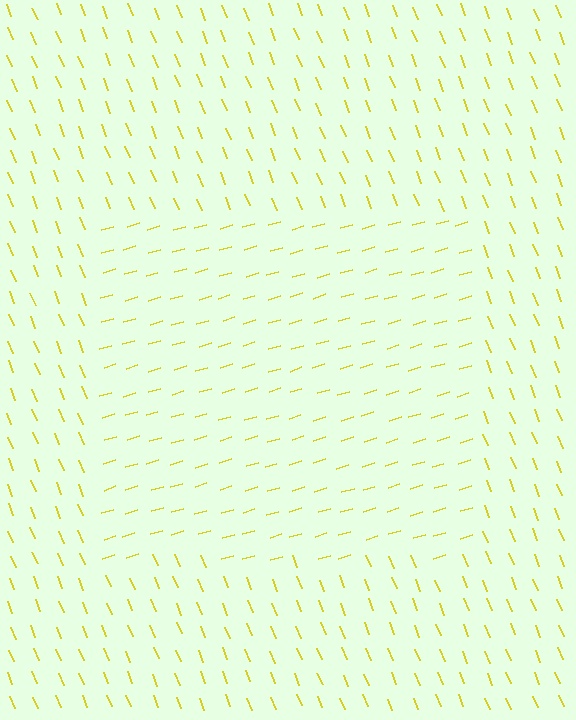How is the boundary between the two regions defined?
The boundary is defined purely by a change in line orientation (approximately 85 degrees difference). All lines are the same color and thickness.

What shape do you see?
I see a rectangle.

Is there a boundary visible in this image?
Yes, there is a texture boundary formed by a change in line orientation.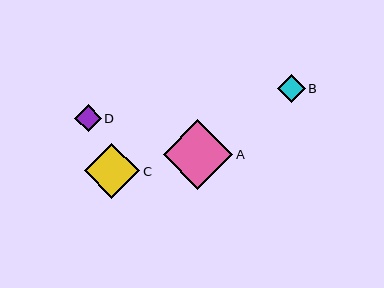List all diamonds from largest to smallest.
From largest to smallest: A, C, B, D.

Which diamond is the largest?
Diamond A is the largest with a size of approximately 70 pixels.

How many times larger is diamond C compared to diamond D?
Diamond C is approximately 2.1 times the size of diamond D.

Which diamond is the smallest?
Diamond D is the smallest with a size of approximately 27 pixels.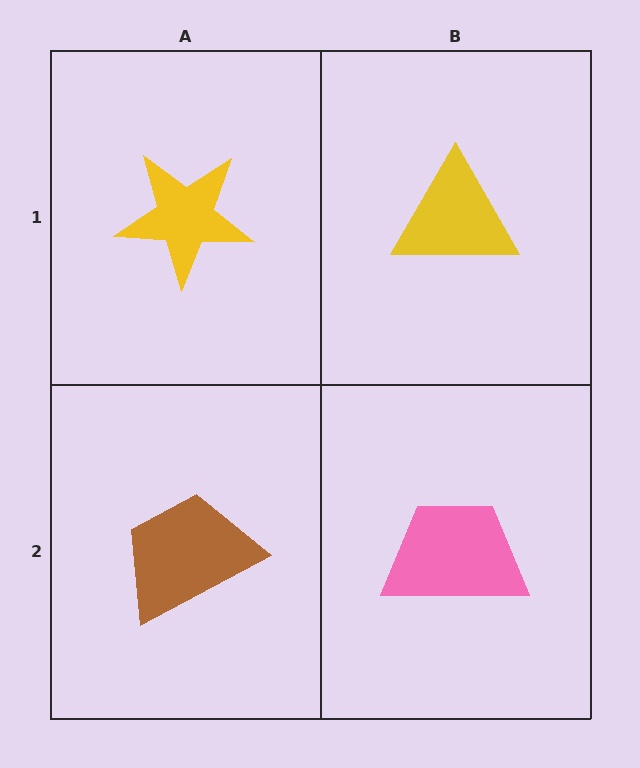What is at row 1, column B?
A yellow triangle.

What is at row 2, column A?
A brown trapezoid.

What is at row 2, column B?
A pink trapezoid.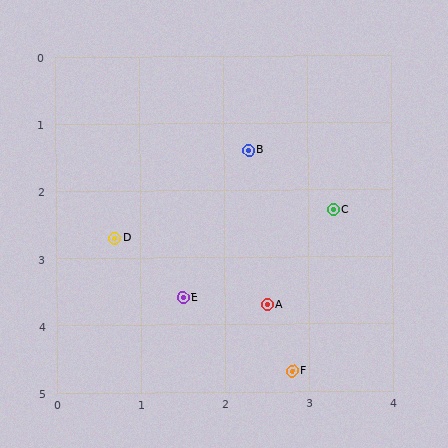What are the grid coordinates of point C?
Point C is at approximately (3.3, 2.3).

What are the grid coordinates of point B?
Point B is at approximately (2.3, 1.4).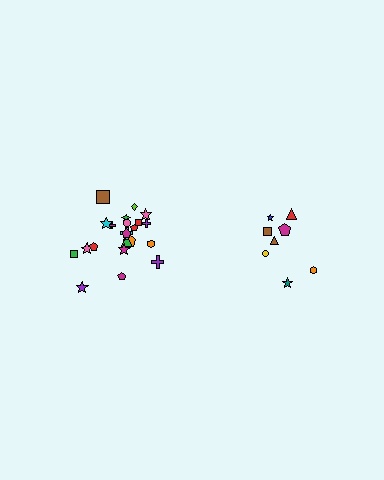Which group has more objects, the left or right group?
The left group.